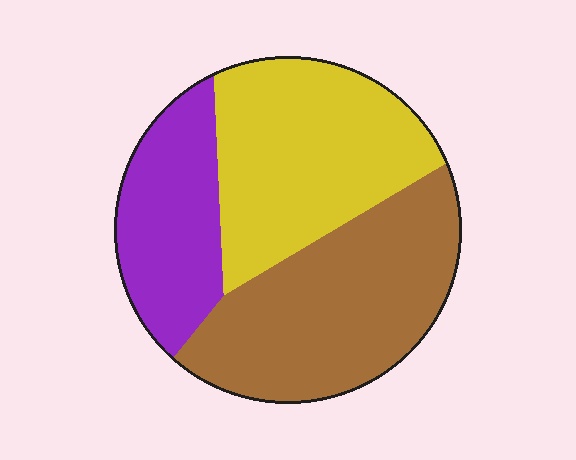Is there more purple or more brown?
Brown.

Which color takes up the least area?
Purple, at roughly 25%.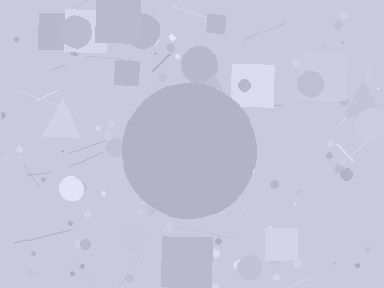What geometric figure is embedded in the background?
A circle is embedded in the background.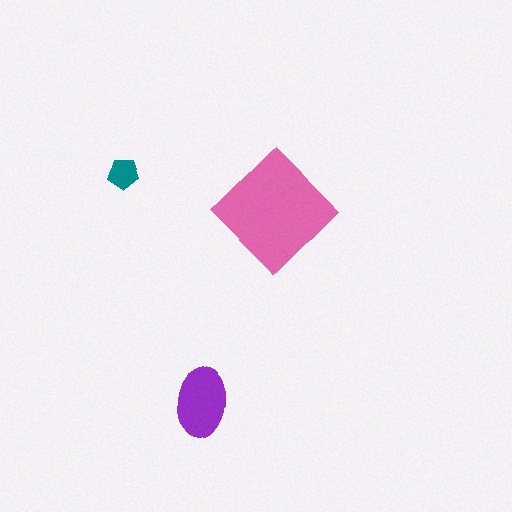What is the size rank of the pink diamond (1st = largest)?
1st.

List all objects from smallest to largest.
The teal pentagon, the purple ellipse, the pink diamond.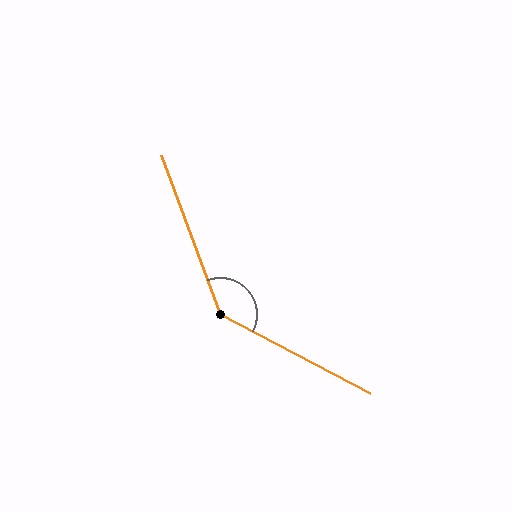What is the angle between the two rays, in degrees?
Approximately 138 degrees.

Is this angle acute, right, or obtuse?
It is obtuse.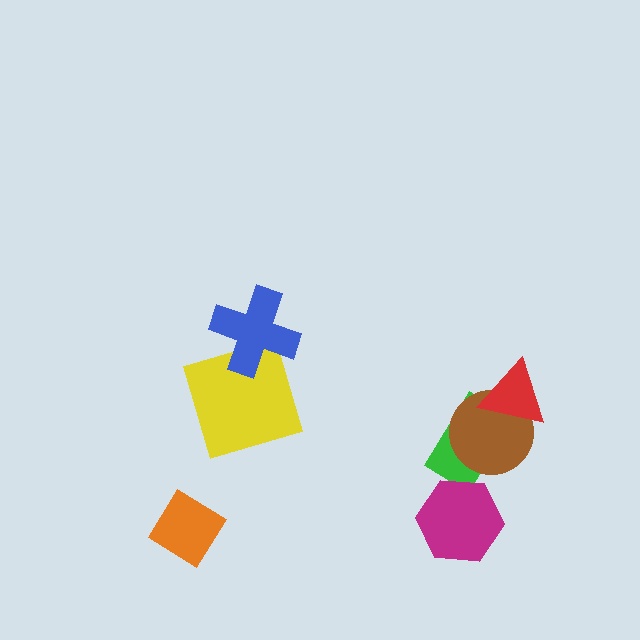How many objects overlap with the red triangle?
2 objects overlap with the red triangle.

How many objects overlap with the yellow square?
1 object overlaps with the yellow square.